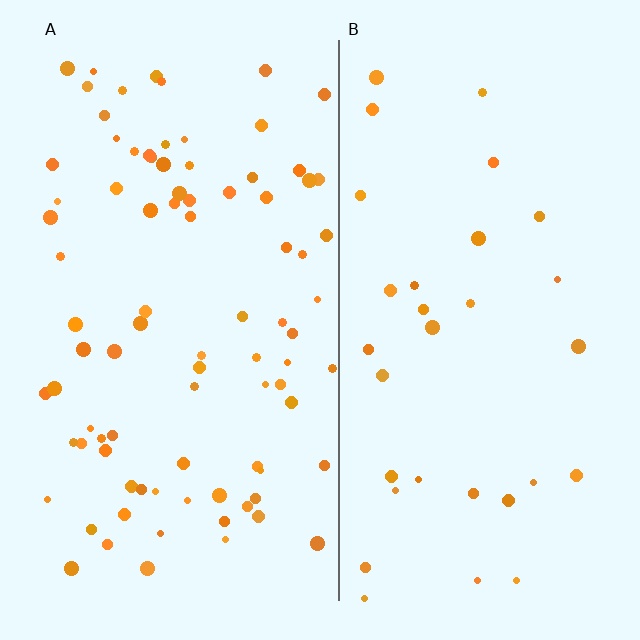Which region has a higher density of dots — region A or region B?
A (the left).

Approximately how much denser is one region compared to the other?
Approximately 2.8× — region A over region B.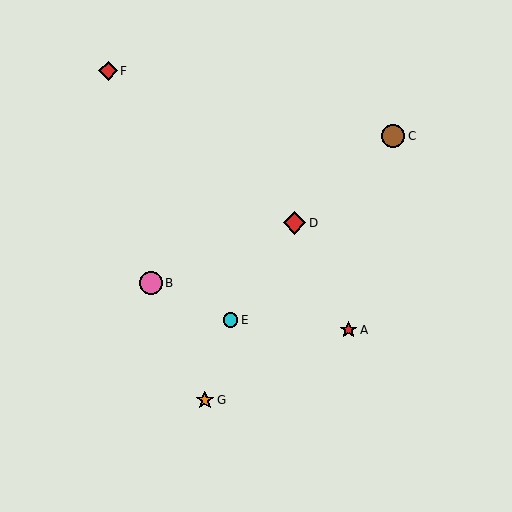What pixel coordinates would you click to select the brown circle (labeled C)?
Click at (393, 136) to select the brown circle C.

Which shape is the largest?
The brown circle (labeled C) is the largest.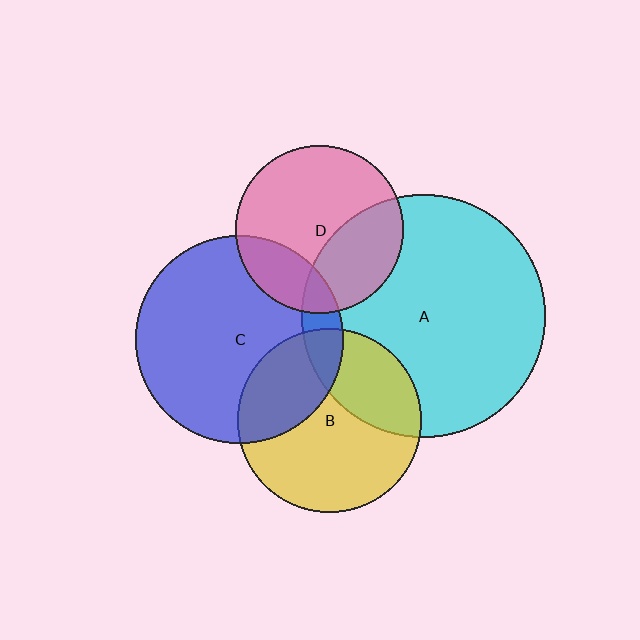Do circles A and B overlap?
Yes.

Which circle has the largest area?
Circle A (cyan).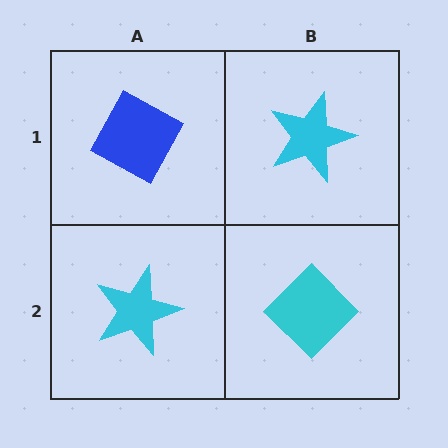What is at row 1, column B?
A cyan star.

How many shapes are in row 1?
2 shapes.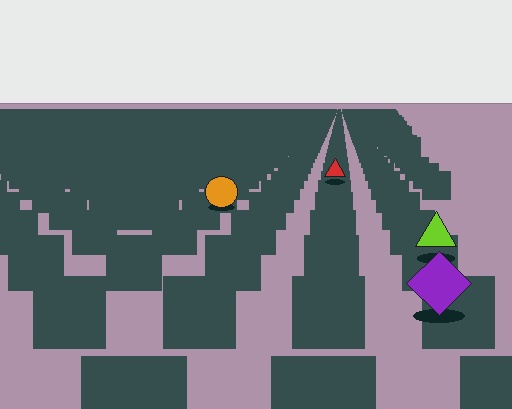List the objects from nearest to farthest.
From nearest to farthest: the purple diamond, the lime triangle, the orange circle, the red triangle.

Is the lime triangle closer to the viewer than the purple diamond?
No. The purple diamond is closer — you can tell from the texture gradient: the ground texture is coarser near it.